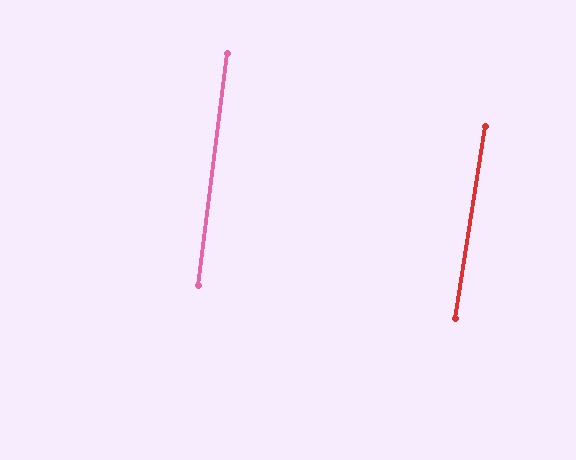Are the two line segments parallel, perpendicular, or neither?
Parallel — their directions differ by only 1.7°.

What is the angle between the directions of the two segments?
Approximately 2 degrees.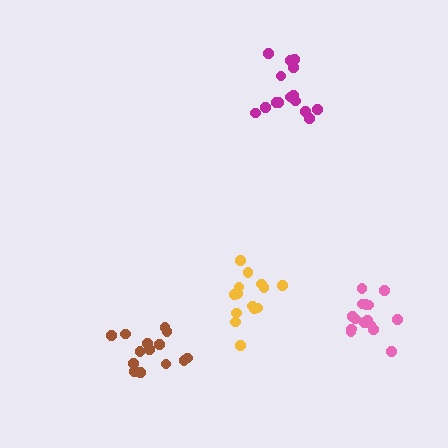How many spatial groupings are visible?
There are 4 spatial groupings.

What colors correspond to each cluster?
The clusters are colored: magenta, pink, yellow, brown.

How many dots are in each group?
Group 1: 15 dots, Group 2: 15 dots, Group 3: 14 dots, Group 4: 14 dots (58 total).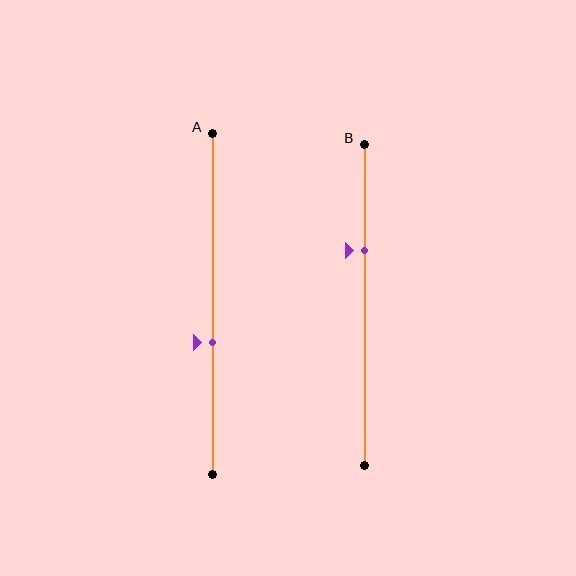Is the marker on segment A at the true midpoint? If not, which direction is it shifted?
No, the marker on segment A is shifted downward by about 11% of the segment length.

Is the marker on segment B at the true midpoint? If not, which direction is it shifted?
No, the marker on segment B is shifted upward by about 17% of the segment length.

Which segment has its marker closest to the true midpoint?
Segment A has its marker closest to the true midpoint.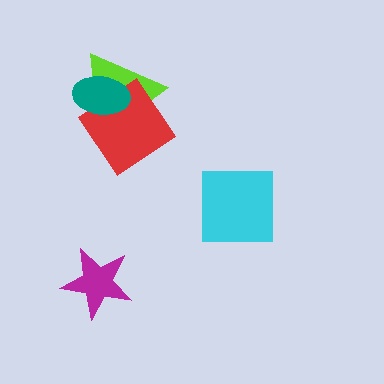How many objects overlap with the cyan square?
0 objects overlap with the cyan square.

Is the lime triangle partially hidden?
Yes, it is partially covered by another shape.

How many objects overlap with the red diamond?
2 objects overlap with the red diamond.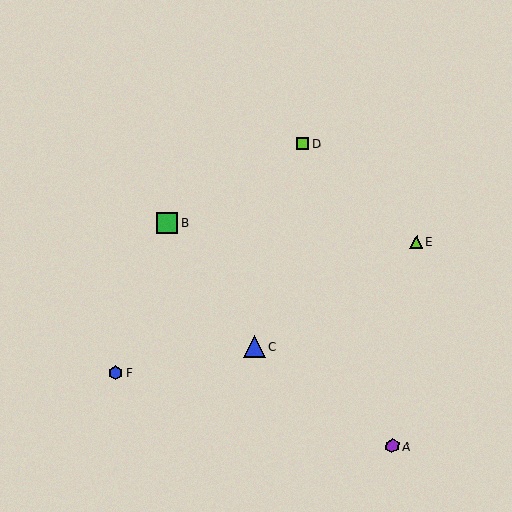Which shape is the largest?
The blue triangle (labeled C) is the largest.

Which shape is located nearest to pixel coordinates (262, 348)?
The blue triangle (labeled C) at (254, 347) is nearest to that location.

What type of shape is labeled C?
Shape C is a blue triangle.